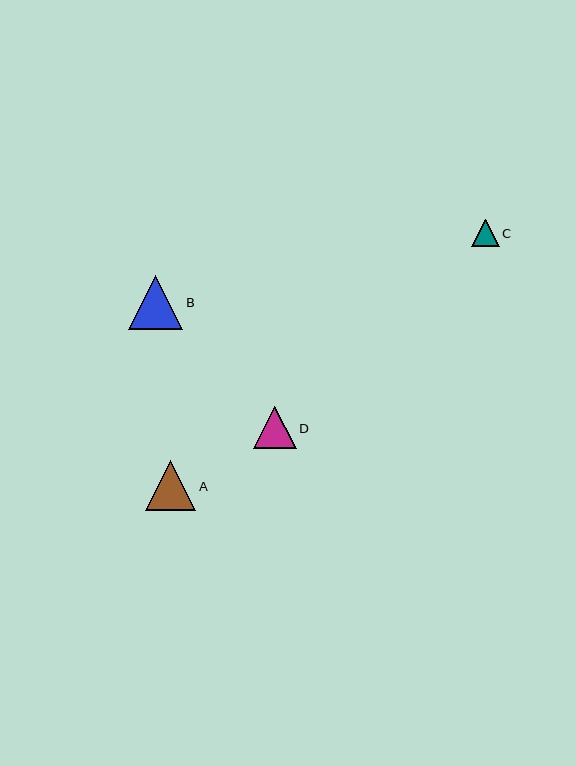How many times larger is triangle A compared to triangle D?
Triangle A is approximately 1.2 times the size of triangle D.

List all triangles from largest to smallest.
From largest to smallest: B, A, D, C.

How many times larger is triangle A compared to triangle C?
Triangle A is approximately 1.8 times the size of triangle C.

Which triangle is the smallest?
Triangle C is the smallest with a size of approximately 27 pixels.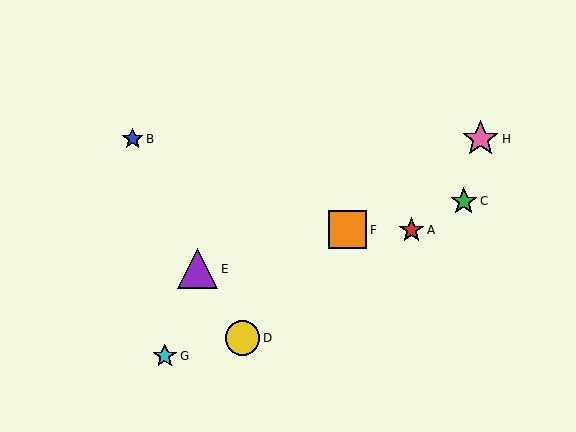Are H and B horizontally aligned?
Yes, both are at y≈139.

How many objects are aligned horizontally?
2 objects (B, H) are aligned horizontally.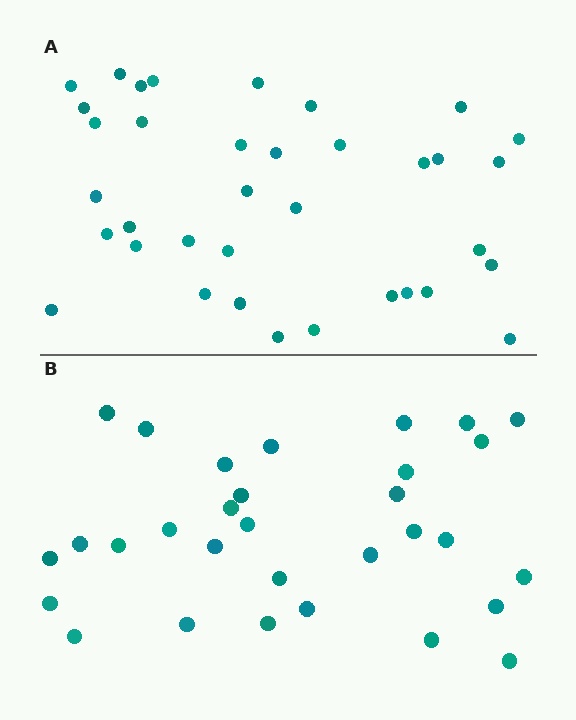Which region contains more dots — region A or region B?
Region A (the top region) has more dots.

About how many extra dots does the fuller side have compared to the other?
Region A has about 5 more dots than region B.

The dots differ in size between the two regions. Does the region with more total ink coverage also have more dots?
No. Region B has more total ink coverage because its dots are larger, but region A actually contains more individual dots. Total area can be misleading — the number of items is what matters here.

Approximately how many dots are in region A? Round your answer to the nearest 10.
About 40 dots. (The exact count is 36, which rounds to 40.)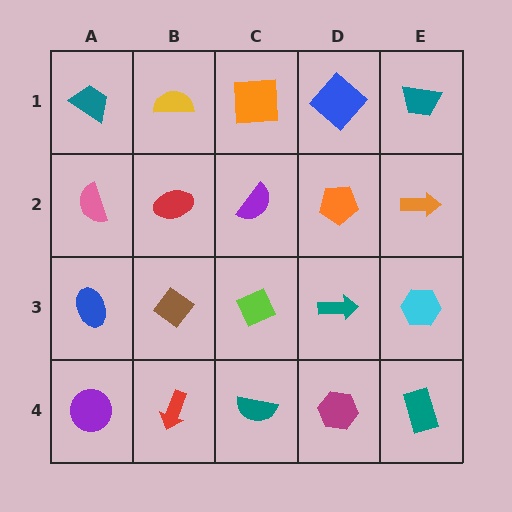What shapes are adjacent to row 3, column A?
A pink semicircle (row 2, column A), a purple circle (row 4, column A), a brown diamond (row 3, column B).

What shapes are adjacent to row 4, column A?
A blue ellipse (row 3, column A), a red arrow (row 4, column B).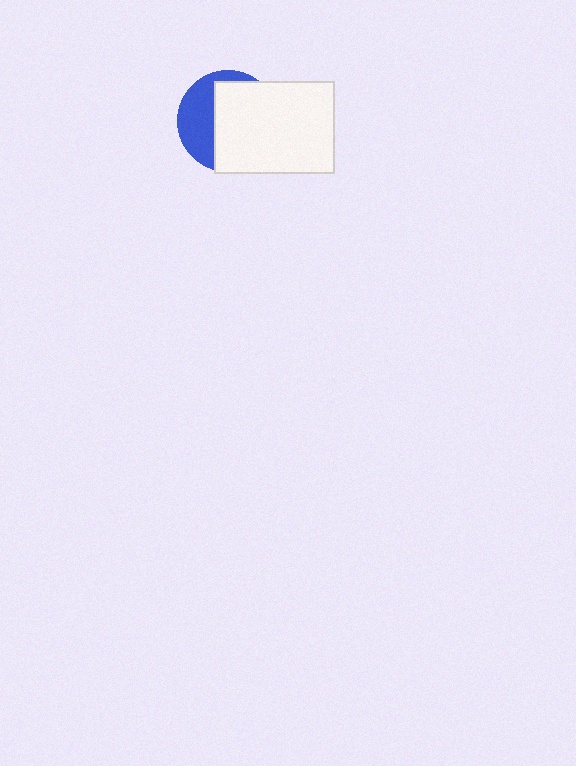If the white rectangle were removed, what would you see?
You would see the complete blue circle.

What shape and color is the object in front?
The object in front is a white rectangle.